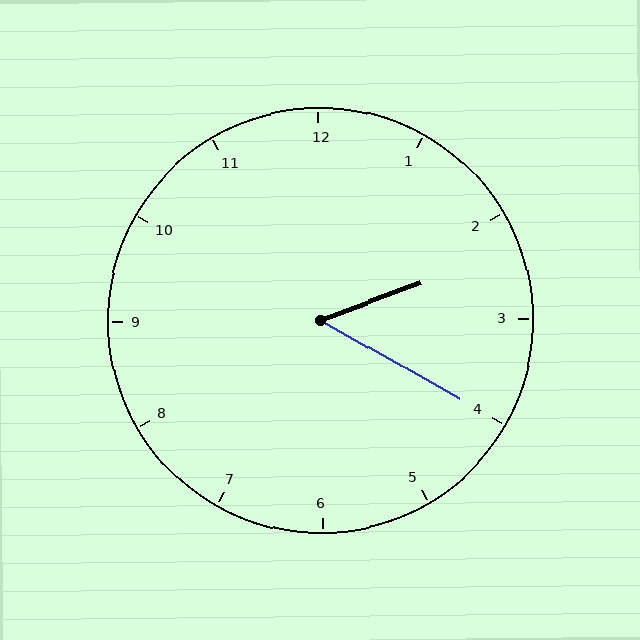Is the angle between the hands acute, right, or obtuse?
It is acute.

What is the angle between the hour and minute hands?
Approximately 50 degrees.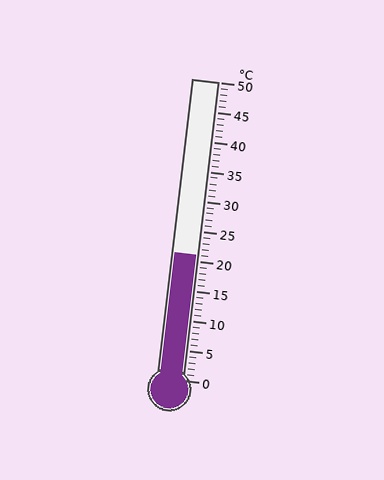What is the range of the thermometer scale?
The thermometer scale ranges from 0°C to 50°C.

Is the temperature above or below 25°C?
The temperature is below 25°C.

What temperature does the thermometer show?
The thermometer shows approximately 21°C.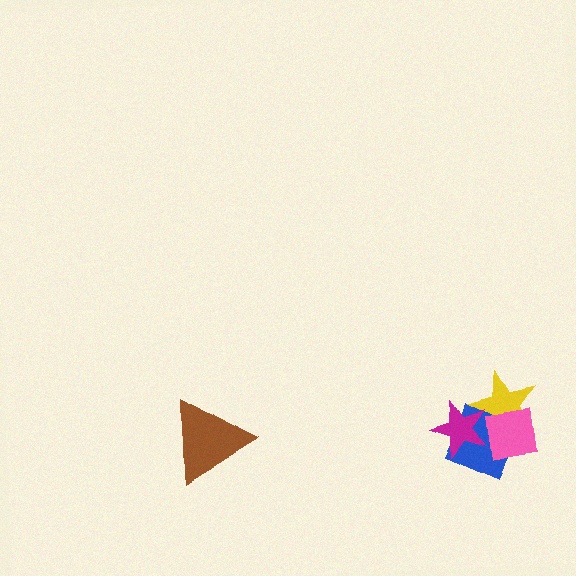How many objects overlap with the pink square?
3 objects overlap with the pink square.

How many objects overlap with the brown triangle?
0 objects overlap with the brown triangle.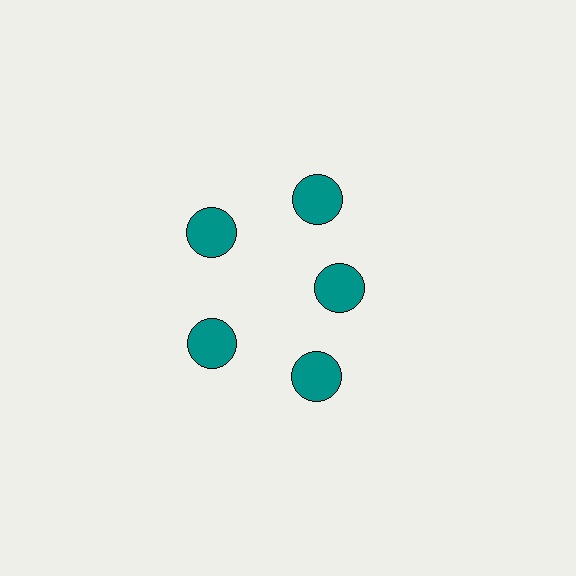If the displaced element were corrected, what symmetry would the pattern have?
It would have 5-fold rotational symmetry — the pattern would map onto itself every 72 degrees.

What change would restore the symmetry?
The symmetry would be restored by moving it outward, back onto the ring so that all 5 circles sit at equal angles and equal distance from the center.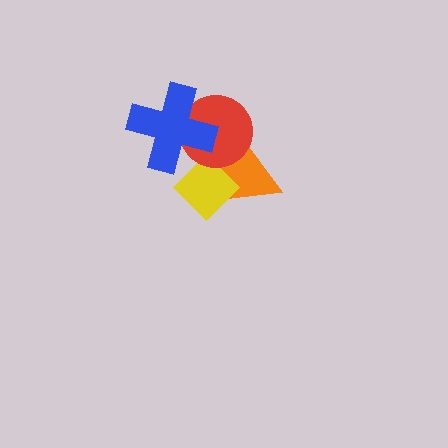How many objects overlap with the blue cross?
2 objects overlap with the blue cross.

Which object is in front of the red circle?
The blue cross is in front of the red circle.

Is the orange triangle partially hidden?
Yes, it is partially covered by another shape.